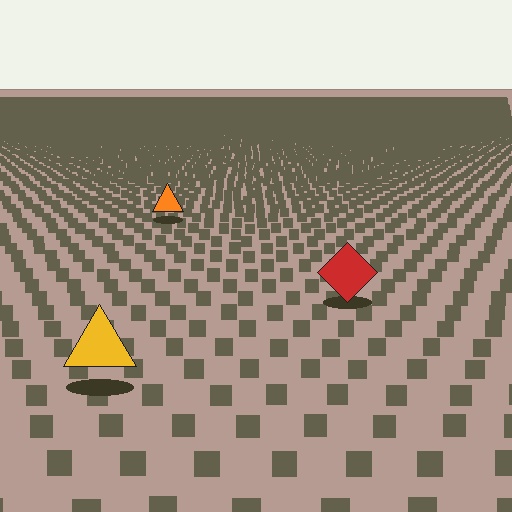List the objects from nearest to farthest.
From nearest to farthest: the yellow triangle, the red diamond, the orange triangle.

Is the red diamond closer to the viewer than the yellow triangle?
No. The yellow triangle is closer — you can tell from the texture gradient: the ground texture is coarser near it.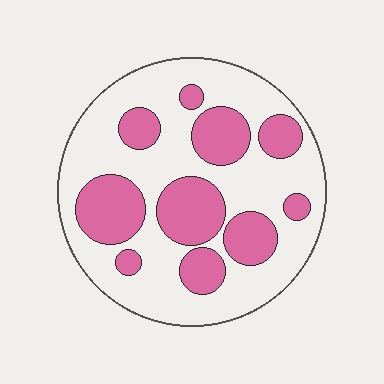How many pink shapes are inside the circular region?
10.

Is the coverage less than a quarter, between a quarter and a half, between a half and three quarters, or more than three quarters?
Between a quarter and a half.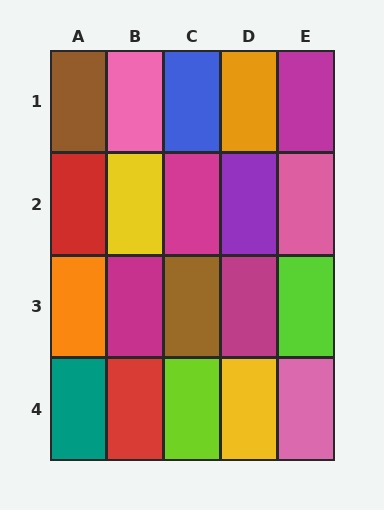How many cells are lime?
2 cells are lime.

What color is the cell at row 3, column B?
Magenta.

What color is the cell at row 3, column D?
Magenta.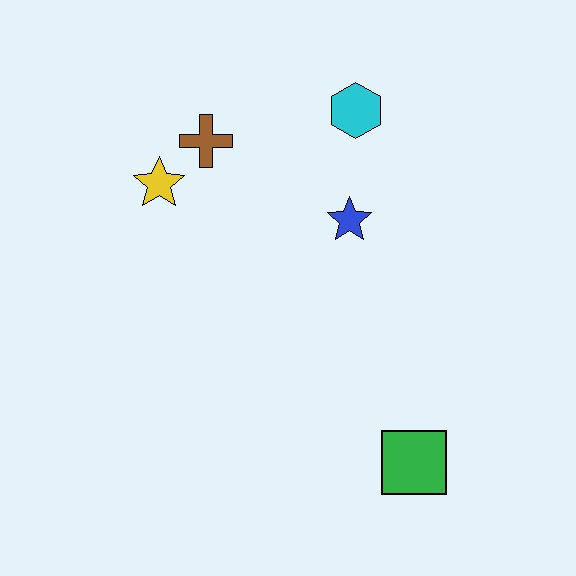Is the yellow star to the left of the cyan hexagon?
Yes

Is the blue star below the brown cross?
Yes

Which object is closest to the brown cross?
The yellow star is closest to the brown cross.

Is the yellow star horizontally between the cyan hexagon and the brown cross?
No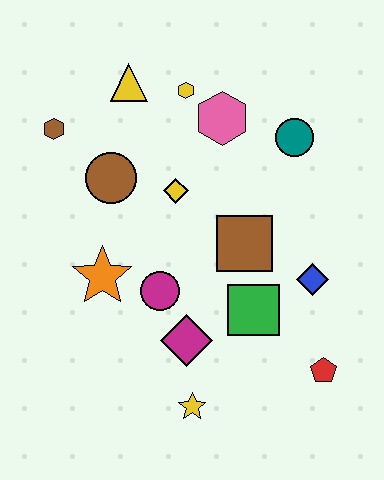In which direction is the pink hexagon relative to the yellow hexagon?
The pink hexagon is to the right of the yellow hexagon.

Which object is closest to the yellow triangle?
The yellow hexagon is closest to the yellow triangle.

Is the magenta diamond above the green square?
No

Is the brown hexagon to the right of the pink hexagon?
No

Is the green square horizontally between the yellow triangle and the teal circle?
Yes